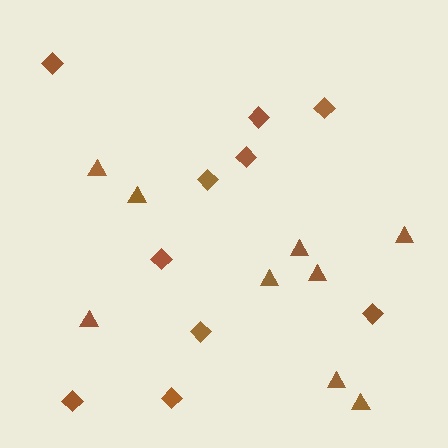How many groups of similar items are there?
There are 2 groups: one group of triangles (9) and one group of diamonds (10).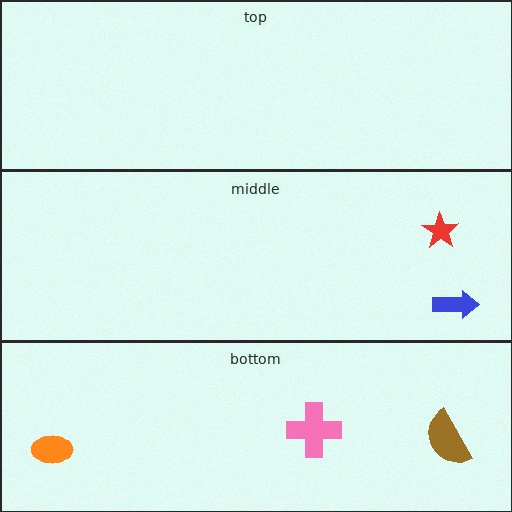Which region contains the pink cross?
The bottom region.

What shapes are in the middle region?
The red star, the blue arrow.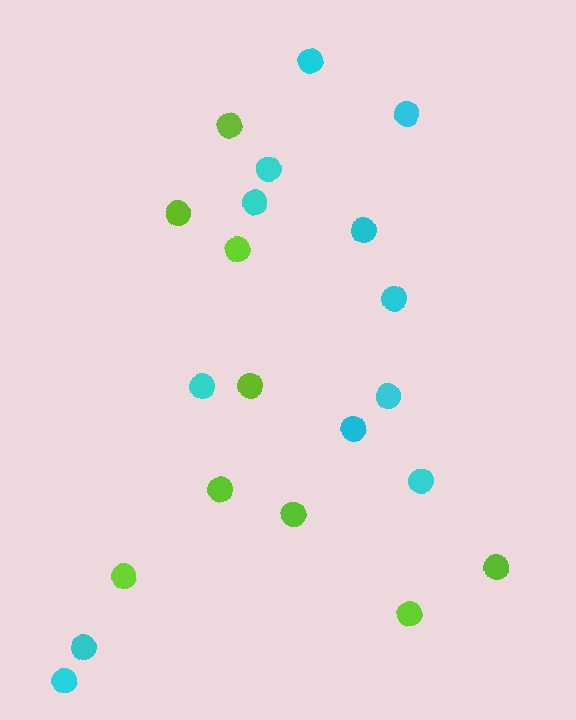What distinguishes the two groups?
There are 2 groups: one group of cyan circles (12) and one group of lime circles (9).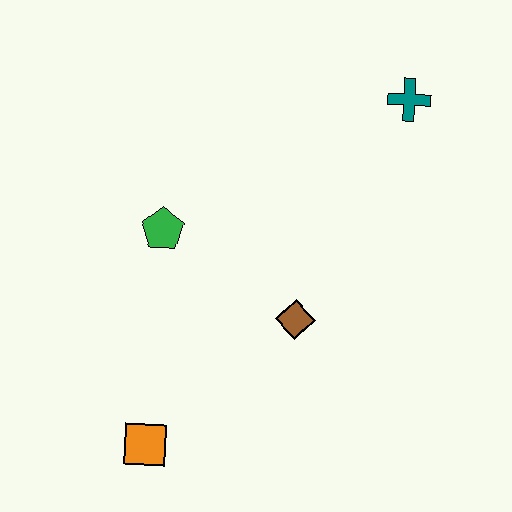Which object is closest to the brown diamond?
The green pentagon is closest to the brown diamond.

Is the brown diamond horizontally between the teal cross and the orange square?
Yes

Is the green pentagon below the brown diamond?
No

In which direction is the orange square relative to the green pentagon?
The orange square is below the green pentagon.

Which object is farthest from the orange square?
The teal cross is farthest from the orange square.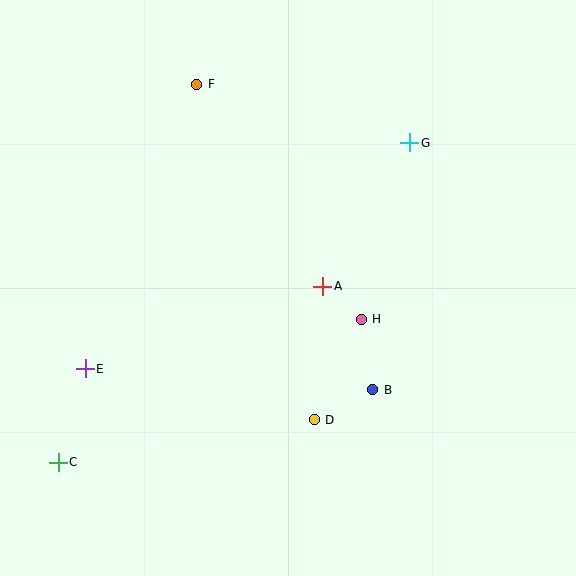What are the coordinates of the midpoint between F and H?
The midpoint between F and H is at (279, 202).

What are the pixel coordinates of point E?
Point E is at (85, 369).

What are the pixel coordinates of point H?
Point H is at (361, 319).